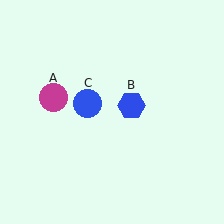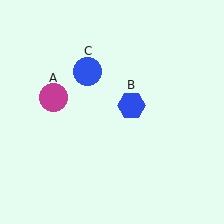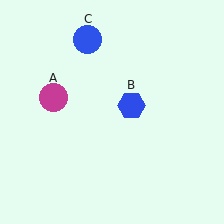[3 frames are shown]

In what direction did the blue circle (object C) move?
The blue circle (object C) moved up.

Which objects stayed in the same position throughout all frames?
Magenta circle (object A) and blue hexagon (object B) remained stationary.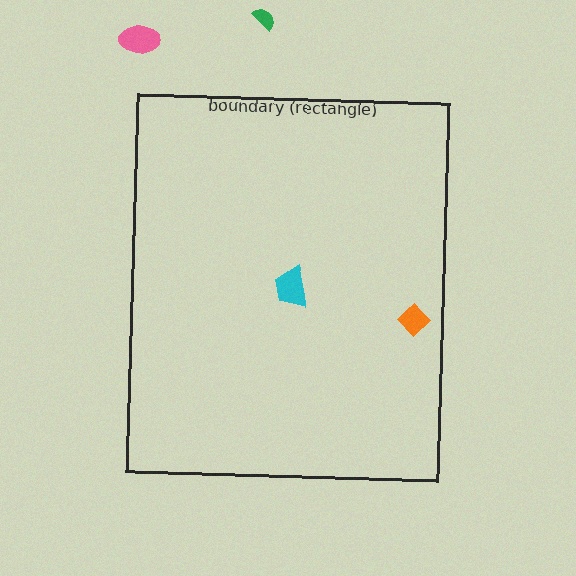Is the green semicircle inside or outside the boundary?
Outside.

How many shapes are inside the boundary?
2 inside, 2 outside.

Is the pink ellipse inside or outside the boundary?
Outside.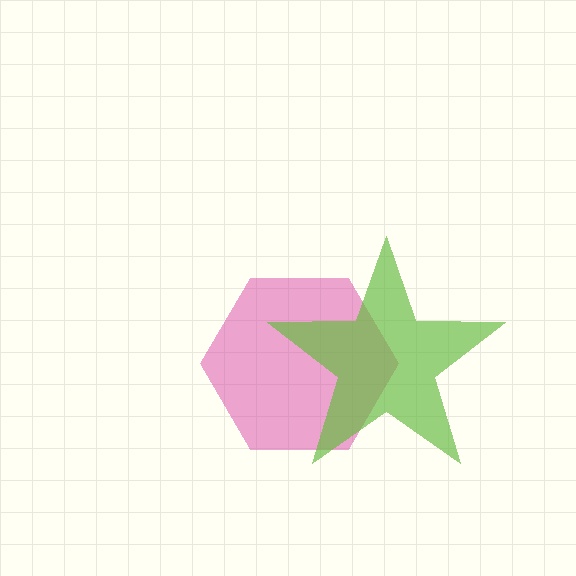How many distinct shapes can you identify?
There are 2 distinct shapes: a magenta hexagon, a lime star.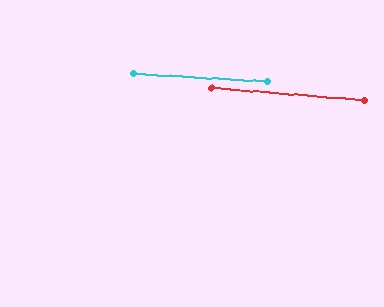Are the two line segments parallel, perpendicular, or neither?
Parallel — their directions differ by only 1.5°.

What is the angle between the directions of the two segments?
Approximately 2 degrees.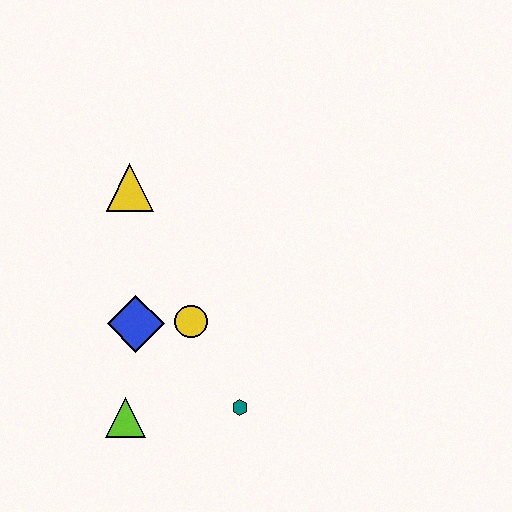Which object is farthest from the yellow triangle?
The teal hexagon is farthest from the yellow triangle.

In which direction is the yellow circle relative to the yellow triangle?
The yellow circle is below the yellow triangle.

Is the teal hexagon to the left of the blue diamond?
No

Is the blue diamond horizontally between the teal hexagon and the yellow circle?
No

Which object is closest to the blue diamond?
The yellow circle is closest to the blue diamond.